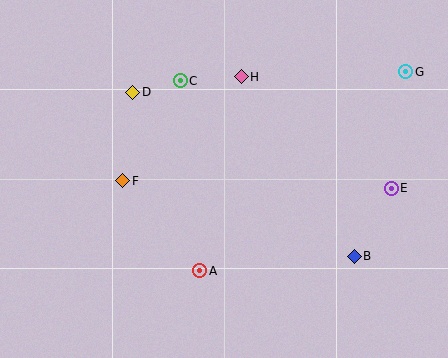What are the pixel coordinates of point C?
Point C is at (180, 81).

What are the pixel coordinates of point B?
Point B is at (354, 256).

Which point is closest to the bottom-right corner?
Point B is closest to the bottom-right corner.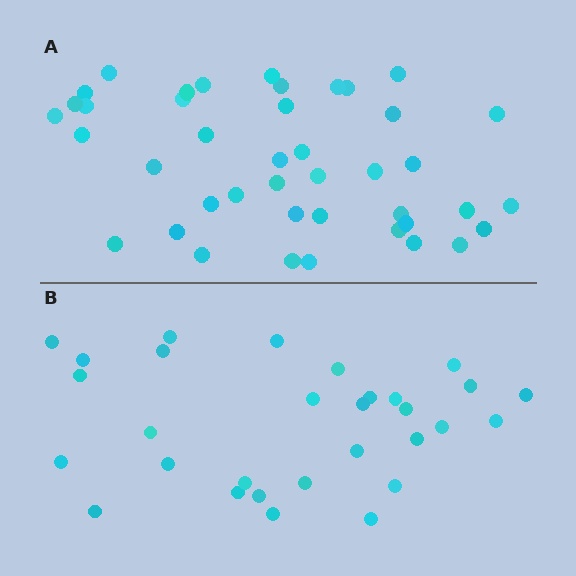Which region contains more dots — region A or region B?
Region A (the top region) has more dots.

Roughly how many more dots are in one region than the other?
Region A has roughly 12 or so more dots than region B.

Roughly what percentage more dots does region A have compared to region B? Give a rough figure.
About 40% more.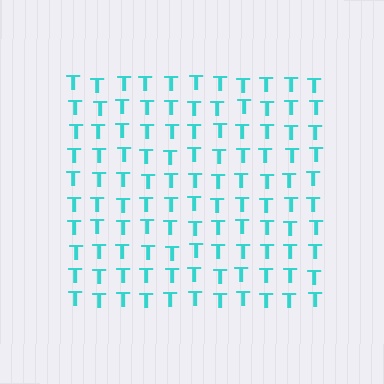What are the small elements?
The small elements are letter T's.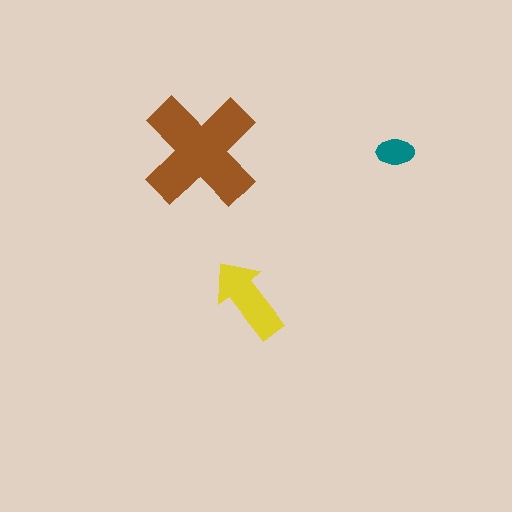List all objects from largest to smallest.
The brown cross, the yellow arrow, the teal ellipse.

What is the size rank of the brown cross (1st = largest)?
1st.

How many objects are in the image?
There are 3 objects in the image.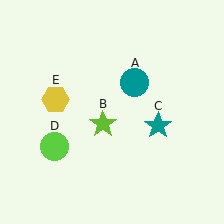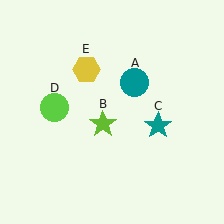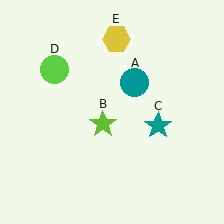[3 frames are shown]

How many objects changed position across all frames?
2 objects changed position: lime circle (object D), yellow hexagon (object E).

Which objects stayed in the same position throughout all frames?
Teal circle (object A) and lime star (object B) and teal star (object C) remained stationary.